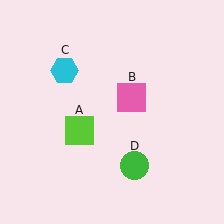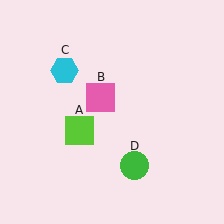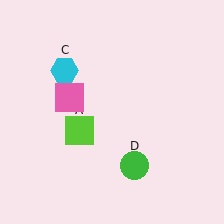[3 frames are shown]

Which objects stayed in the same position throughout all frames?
Lime square (object A) and cyan hexagon (object C) and green circle (object D) remained stationary.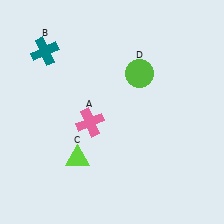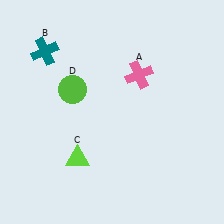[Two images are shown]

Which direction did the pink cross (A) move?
The pink cross (A) moved right.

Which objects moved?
The objects that moved are: the pink cross (A), the lime circle (D).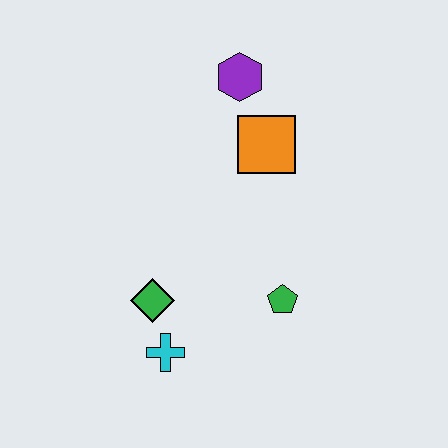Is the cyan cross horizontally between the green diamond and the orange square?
Yes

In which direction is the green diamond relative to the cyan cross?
The green diamond is above the cyan cross.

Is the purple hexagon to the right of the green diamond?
Yes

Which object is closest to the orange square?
The purple hexagon is closest to the orange square.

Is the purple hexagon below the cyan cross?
No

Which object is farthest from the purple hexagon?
The cyan cross is farthest from the purple hexagon.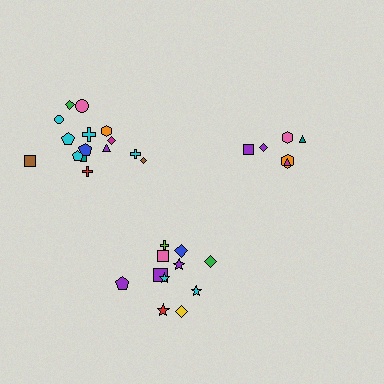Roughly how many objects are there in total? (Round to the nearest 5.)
Roughly 35 objects in total.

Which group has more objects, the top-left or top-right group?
The top-left group.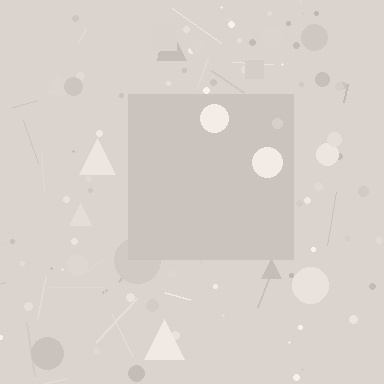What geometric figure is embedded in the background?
A square is embedded in the background.